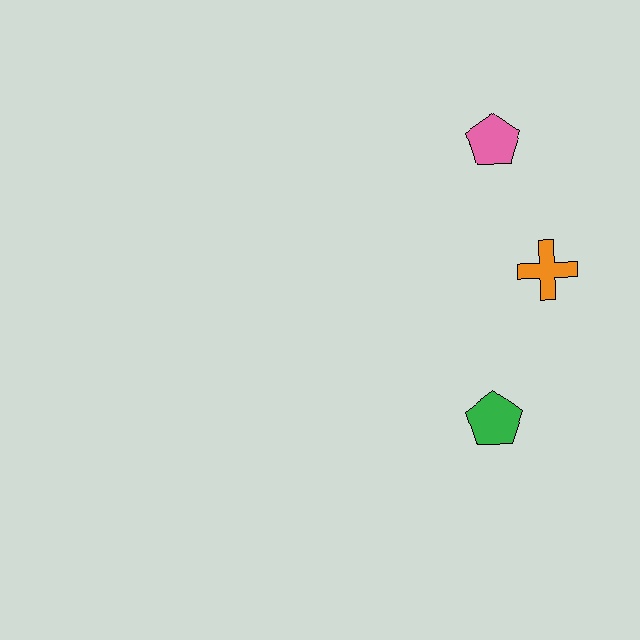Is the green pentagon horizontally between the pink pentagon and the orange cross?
No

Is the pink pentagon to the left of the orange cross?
Yes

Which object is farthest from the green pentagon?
The pink pentagon is farthest from the green pentagon.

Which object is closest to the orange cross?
The pink pentagon is closest to the orange cross.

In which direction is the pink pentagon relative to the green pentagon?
The pink pentagon is above the green pentagon.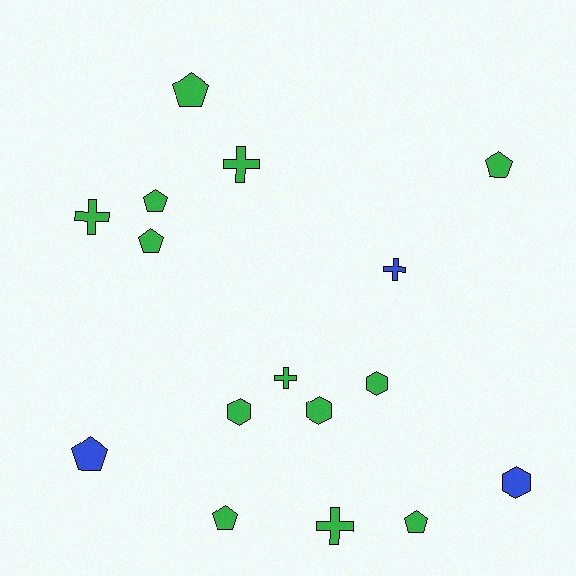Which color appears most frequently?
Green, with 13 objects.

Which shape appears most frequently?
Pentagon, with 7 objects.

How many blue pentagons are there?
There is 1 blue pentagon.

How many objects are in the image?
There are 16 objects.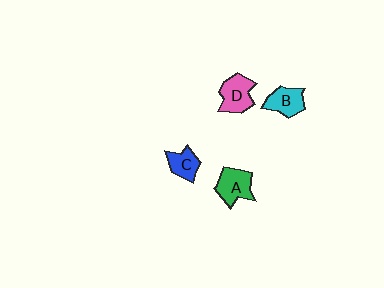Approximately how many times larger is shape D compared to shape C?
Approximately 1.4 times.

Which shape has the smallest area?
Shape C (blue).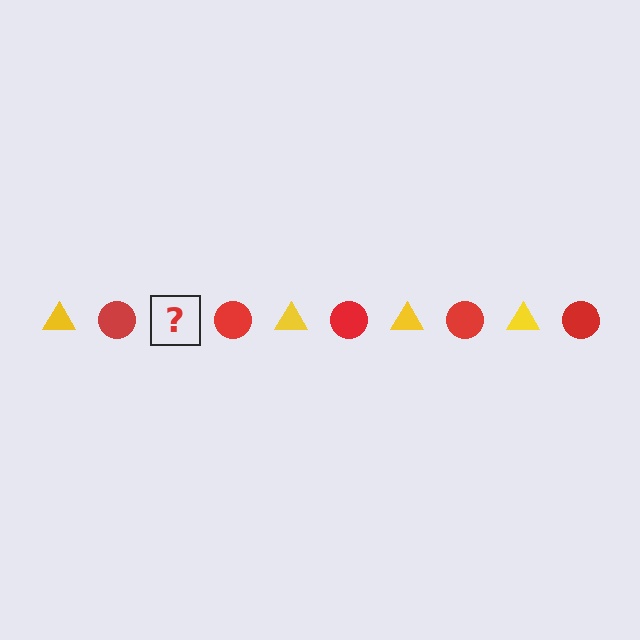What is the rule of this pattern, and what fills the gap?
The rule is that the pattern alternates between yellow triangle and red circle. The gap should be filled with a yellow triangle.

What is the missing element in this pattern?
The missing element is a yellow triangle.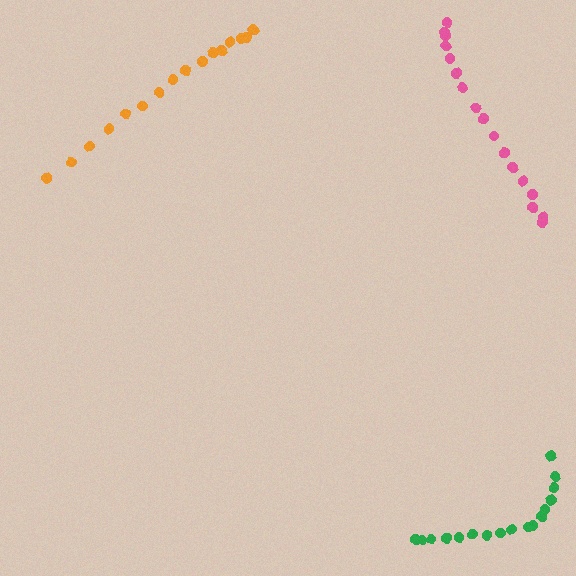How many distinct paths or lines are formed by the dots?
There are 3 distinct paths.